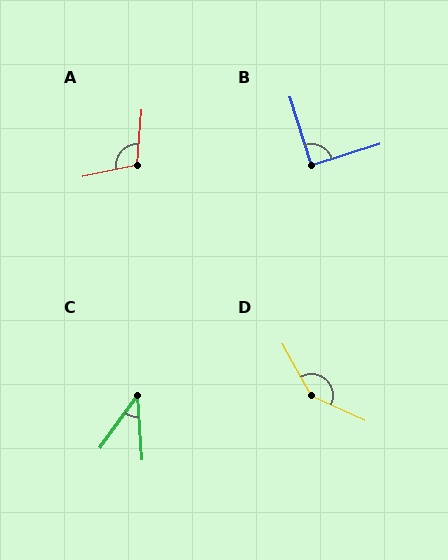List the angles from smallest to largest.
C (40°), B (90°), A (106°), D (143°).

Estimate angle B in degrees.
Approximately 90 degrees.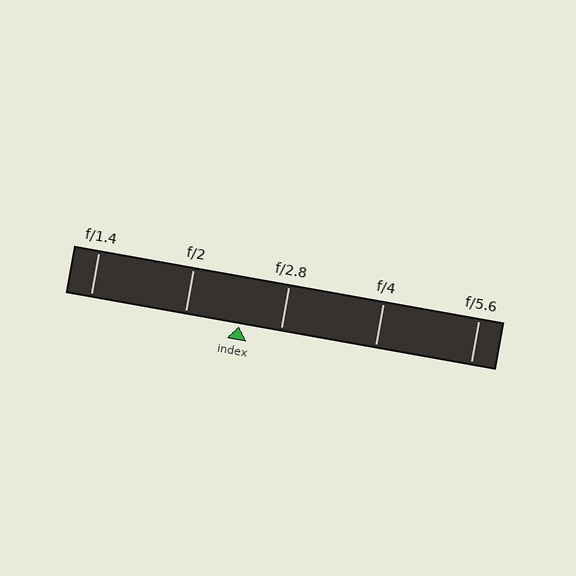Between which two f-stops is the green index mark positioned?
The index mark is between f/2 and f/2.8.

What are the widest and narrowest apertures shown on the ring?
The widest aperture shown is f/1.4 and the narrowest is f/5.6.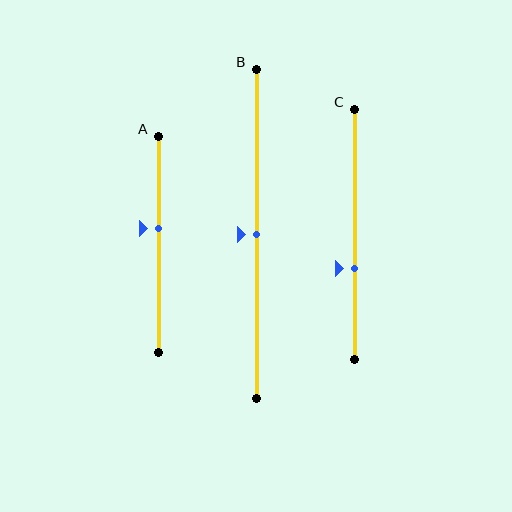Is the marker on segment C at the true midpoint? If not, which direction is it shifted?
No, the marker on segment C is shifted downward by about 14% of the segment length.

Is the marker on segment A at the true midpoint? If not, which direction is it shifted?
No, the marker on segment A is shifted upward by about 7% of the segment length.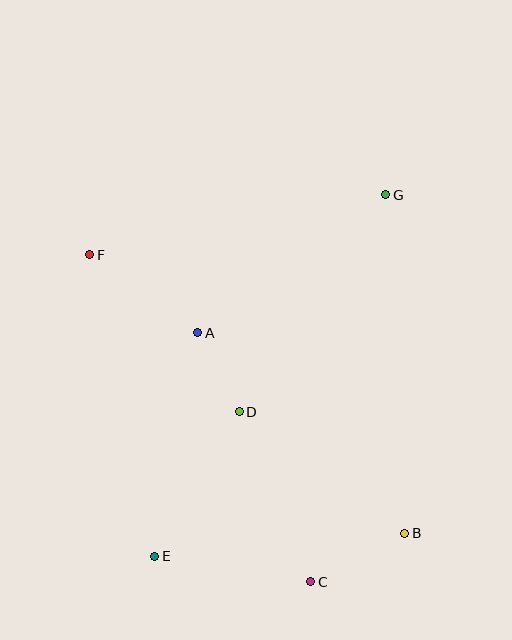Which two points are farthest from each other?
Points E and G are farthest from each other.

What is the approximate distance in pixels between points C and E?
The distance between C and E is approximately 158 pixels.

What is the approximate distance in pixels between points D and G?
The distance between D and G is approximately 262 pixels.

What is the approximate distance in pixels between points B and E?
The distance between B and E is approximately 251 pixels.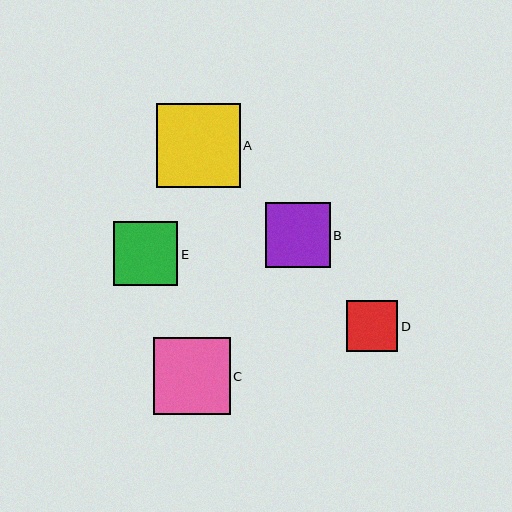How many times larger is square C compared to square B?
Square C is approximately 1.2 times the size of square B.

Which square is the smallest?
Square D is the smallest with a size of approximately 52 pixels.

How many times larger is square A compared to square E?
Square A is approximately 1.3 times the size of square E.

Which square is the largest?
Square A is the largest with a size of approximately 84 pixels.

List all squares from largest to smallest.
From largest to smallest: A, C, B, E, D.